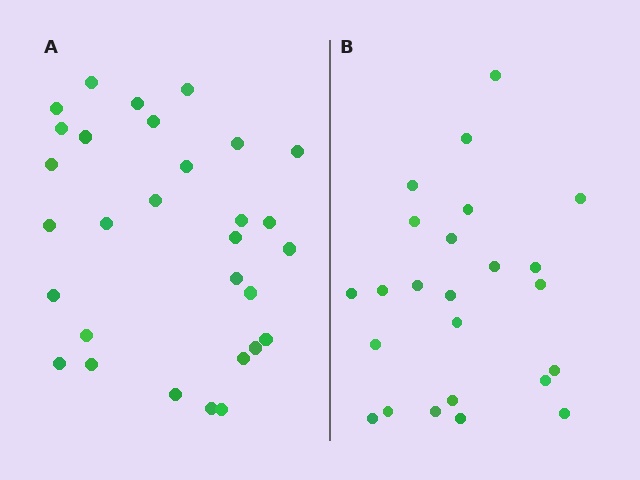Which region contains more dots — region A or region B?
Region A (the left region) has more dots.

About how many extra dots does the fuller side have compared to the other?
Region A has about 6 more dots than region B.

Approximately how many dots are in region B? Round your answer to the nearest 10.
About 20 dots. (The exact count is 24, which rounds to 20.)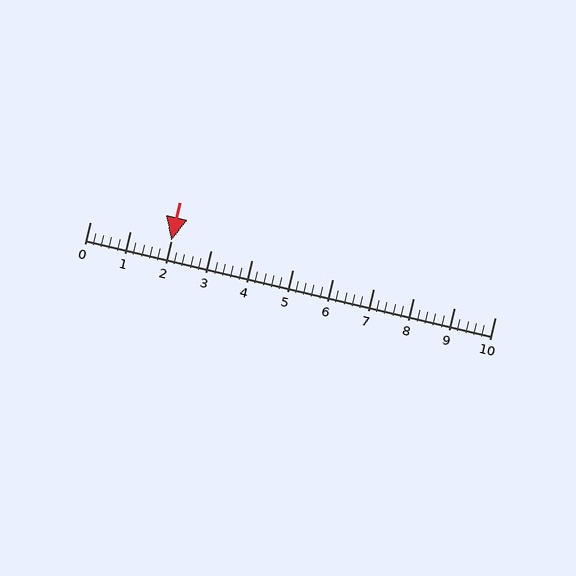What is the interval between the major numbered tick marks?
The major tick marks are spaced 1 units apart.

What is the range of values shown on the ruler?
The ruler shows values from 0 to 10.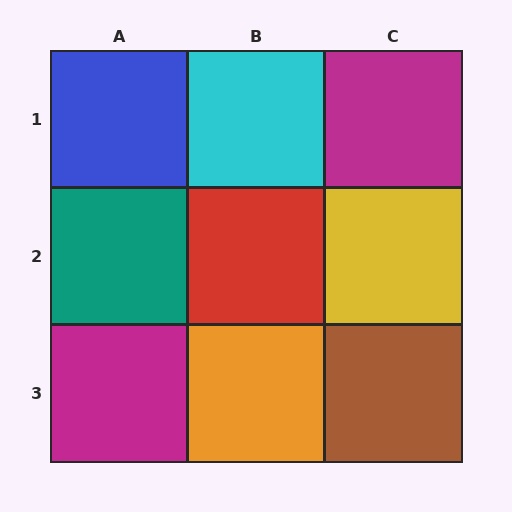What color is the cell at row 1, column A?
Blue.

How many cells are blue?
1 cell is blue.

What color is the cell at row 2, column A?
Teal.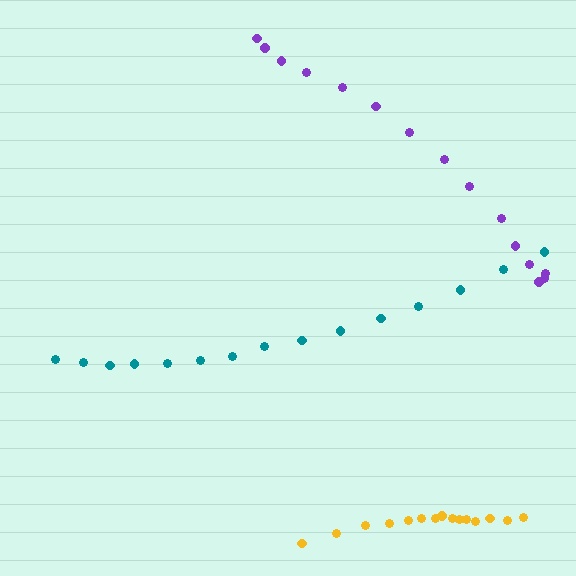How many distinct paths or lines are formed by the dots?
There are 3 distinct paths.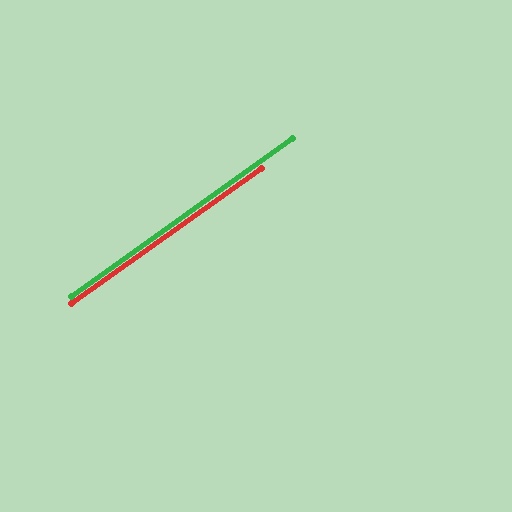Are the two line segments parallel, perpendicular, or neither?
Parallel — their directions differ by only 0.2°.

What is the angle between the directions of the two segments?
Approximately 0 degrees.